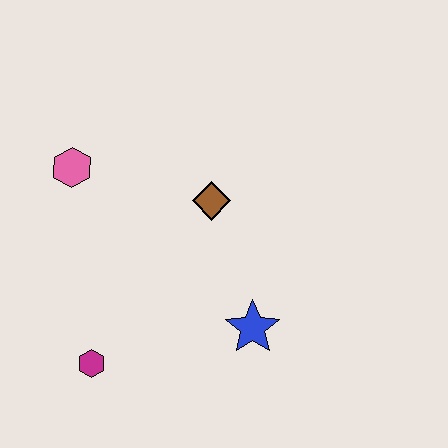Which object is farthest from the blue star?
The pink hexagon is farthest from the blue star.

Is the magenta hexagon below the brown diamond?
Yes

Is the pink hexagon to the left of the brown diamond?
Yes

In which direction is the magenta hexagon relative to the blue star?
The magenta hexagon is to the left of the blue star.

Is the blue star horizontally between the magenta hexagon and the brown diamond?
No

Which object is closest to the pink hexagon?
The brown diamond is closest to the pink hexagon.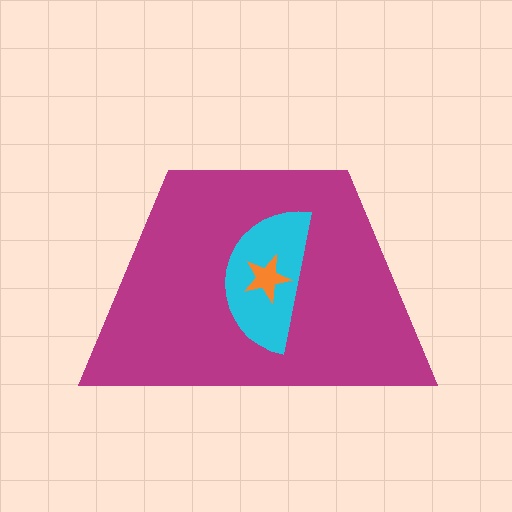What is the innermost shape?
The orange star.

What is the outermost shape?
The magenta trapezoid.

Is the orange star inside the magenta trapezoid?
Yes.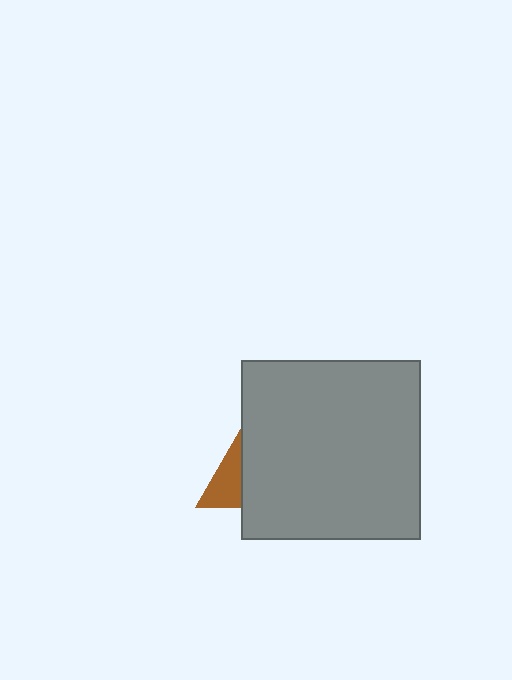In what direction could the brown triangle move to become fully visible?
The brown triangle could move left. That would shift it out from behind the gray square entirely.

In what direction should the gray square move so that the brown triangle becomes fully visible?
The gray square should move right. That is the shortest direction to clear the overlap and leave the brown triangle fully visible.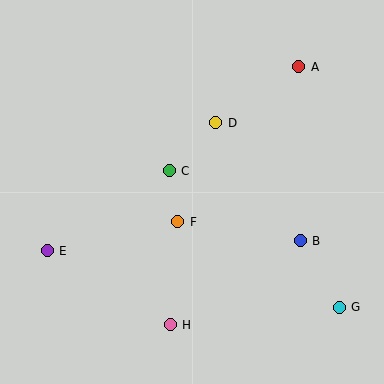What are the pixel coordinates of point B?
Point B is at (300, 241).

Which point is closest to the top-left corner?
Point C is closest to the top-left corner.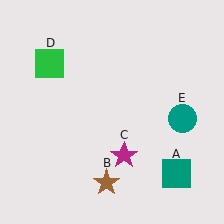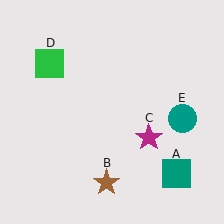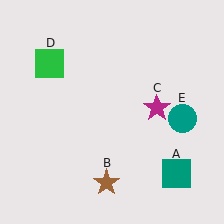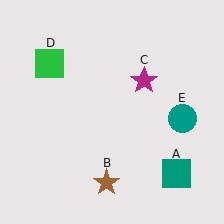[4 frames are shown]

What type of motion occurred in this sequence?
The magenta star (object C) rotated counterclockwise around the center of the scene.